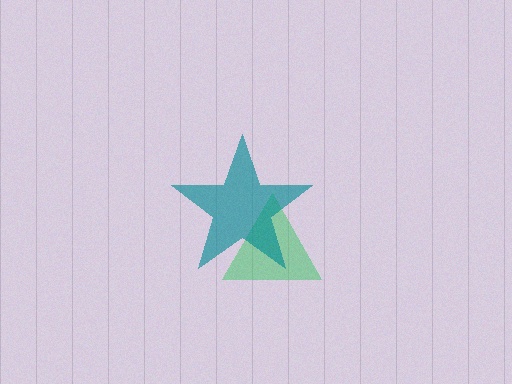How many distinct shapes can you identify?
There are 2 distinct shapes: a green triangle, a teal star.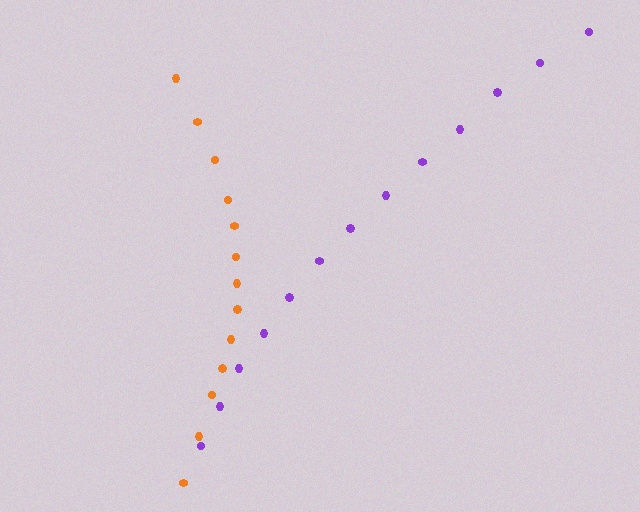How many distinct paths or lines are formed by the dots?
There are 2 distinct paths.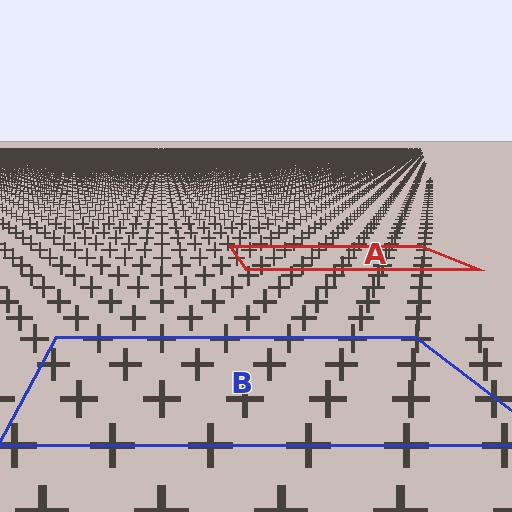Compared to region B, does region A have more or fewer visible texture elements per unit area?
Region A has more texture elements per unit area — they are packed more densely because it is farther away.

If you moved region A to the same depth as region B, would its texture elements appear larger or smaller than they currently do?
They would appear larger. At a closer depth, the same texture elements are projected at a bigger on-screen size.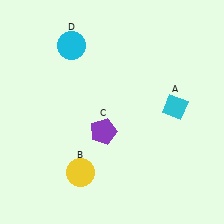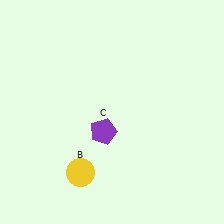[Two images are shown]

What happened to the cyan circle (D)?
The cyan circle (D) was removed in Image 2. It was in the top-left area of Image 1.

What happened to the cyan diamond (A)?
The cyan diamond (A) was removed in Image 2. It was in the top-right area of Image 1.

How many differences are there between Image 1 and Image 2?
There are 2 differences between the two images.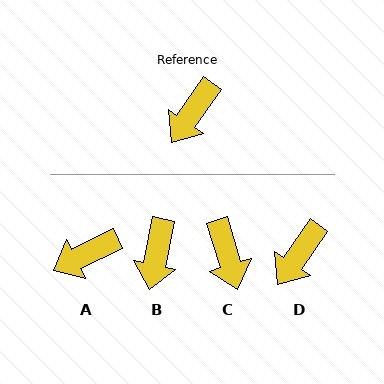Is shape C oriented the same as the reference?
No, it is off by about 51 degrees.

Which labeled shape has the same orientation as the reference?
D.